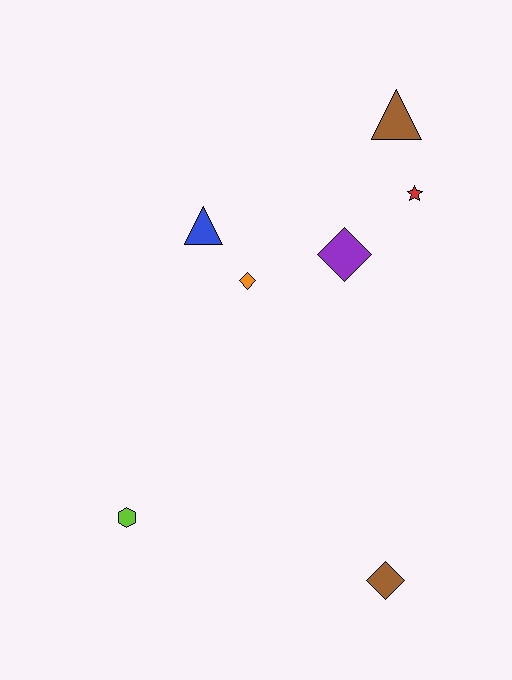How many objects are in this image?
There are 7 objects.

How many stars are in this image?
There is 1 star.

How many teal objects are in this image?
There are no teal objects.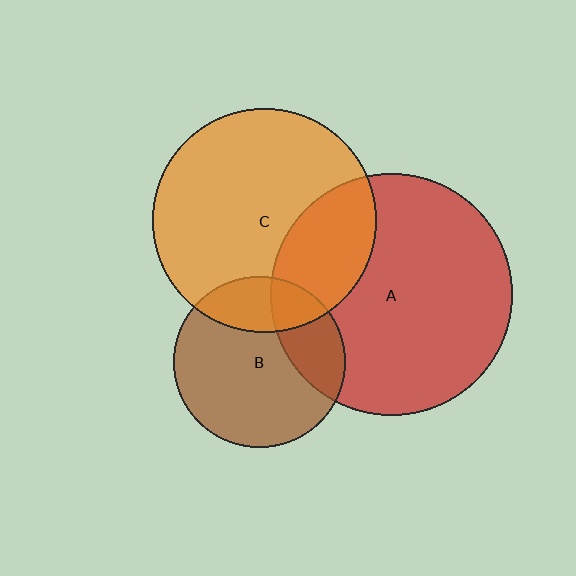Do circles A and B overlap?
Yes.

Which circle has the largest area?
Circle A (red).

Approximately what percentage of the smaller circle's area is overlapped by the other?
Approximately 25%.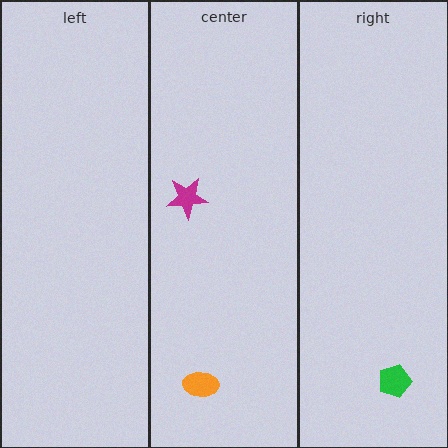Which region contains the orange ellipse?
The center region.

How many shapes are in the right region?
1.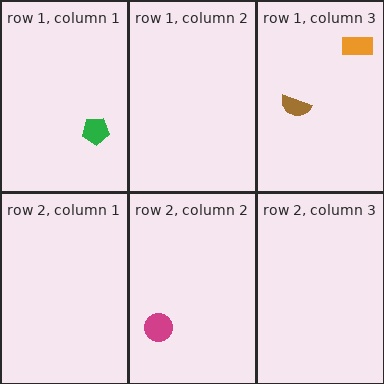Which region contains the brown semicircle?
The row 1, column 3 region.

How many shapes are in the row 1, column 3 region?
2.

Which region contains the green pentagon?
The row 1, column 1 region.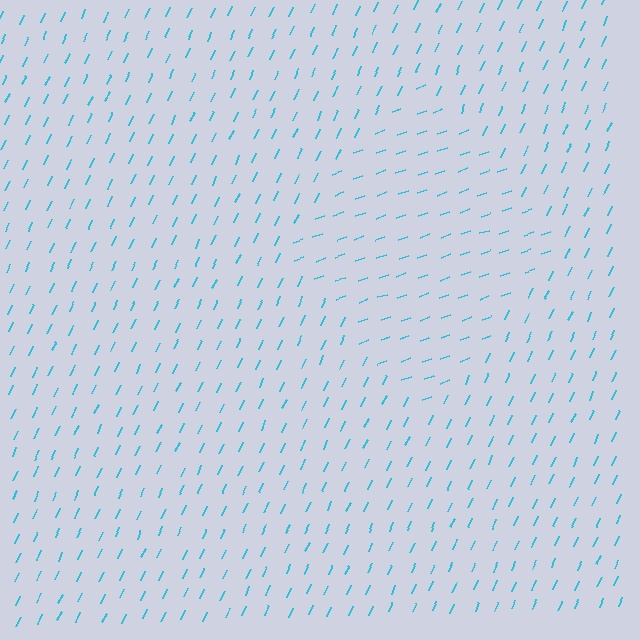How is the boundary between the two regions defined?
The boundary is defined purely by a change in line orientation (approximately 45 degrees difference). All lines are the same color and thickness.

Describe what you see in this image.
The image is filled with small cyan line segments. A diamond region in the image has lines oriented differently from the surrounding lines, creating a visible texture boundary.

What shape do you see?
I see a diamond.